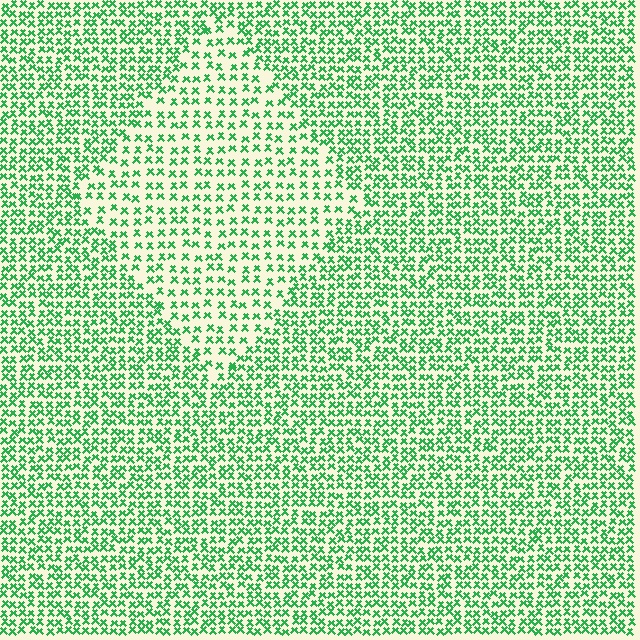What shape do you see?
I see a diamond.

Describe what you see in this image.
The image contains small green elements arranged at two different densities. A diamond-shaped region is visible where the elements are less densely packed than the surrounding area.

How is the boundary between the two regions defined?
The boundary is defined by a change in element density (approximately 1.7x ratio). All elements are the same color, size, and shape.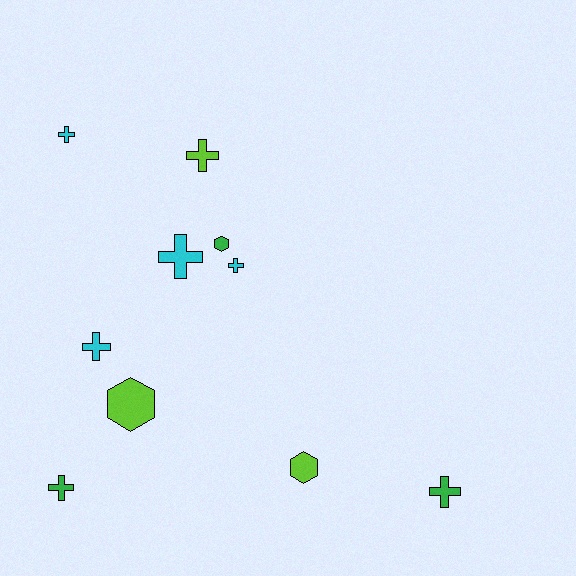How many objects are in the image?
There are 10 objects.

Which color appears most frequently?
Cyan, with 4 objects.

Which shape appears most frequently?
Cross, with 7 objects.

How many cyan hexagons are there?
There are no cyan hexagons.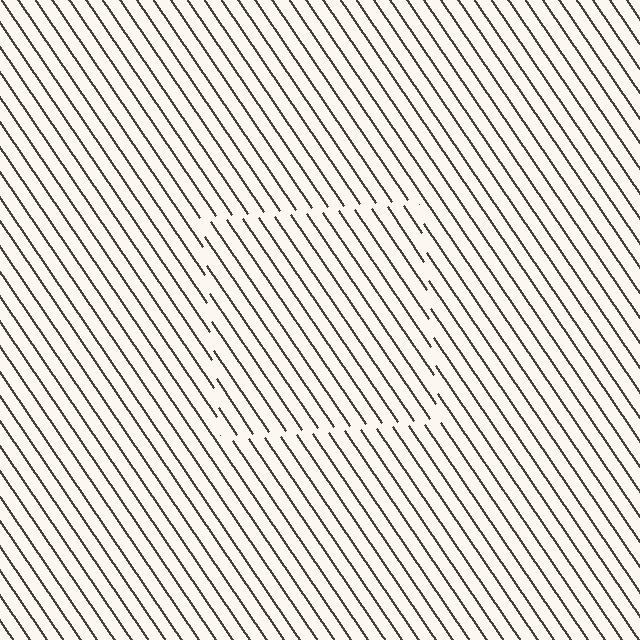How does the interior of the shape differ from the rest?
The interior of the shape contains the same grating, shifted by half a period — the contour is defined by the phase discontinuity where line-ends from the inner and outer gratings abut.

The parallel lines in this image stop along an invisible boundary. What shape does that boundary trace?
An illusory square. The interior of the shape contains the same grating, shifted by half a period — the contour is defined by the phase discontinuity where line-ends from the inner and outer gratings abut.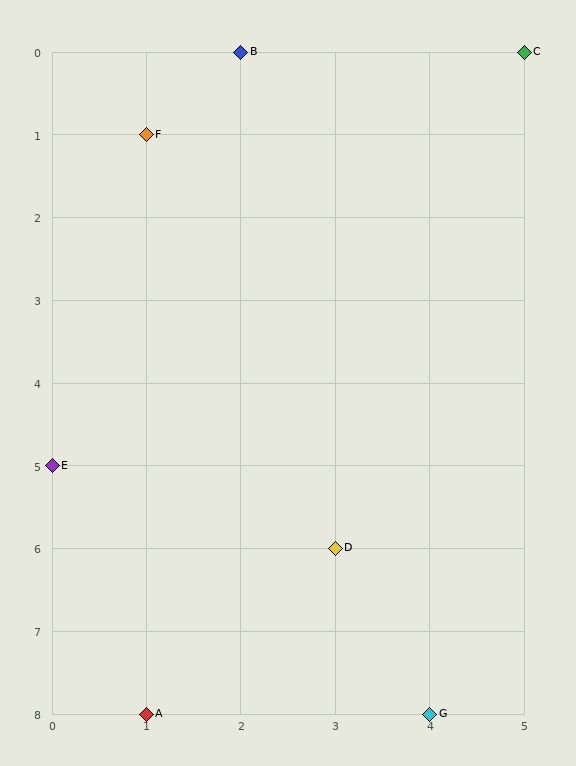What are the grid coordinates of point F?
Point F is at grid coordinates (1, 1).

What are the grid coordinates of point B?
Point B is at grid coordinates (2, 0).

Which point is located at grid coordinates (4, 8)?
Point G is at (4, 8).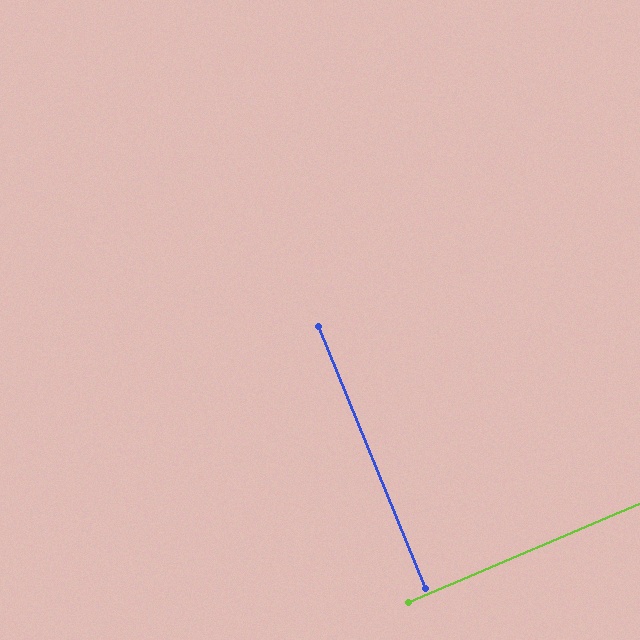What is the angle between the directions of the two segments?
Approximately 89 degrees.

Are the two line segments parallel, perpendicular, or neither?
Perpendicular — they meet at approximately 89°.